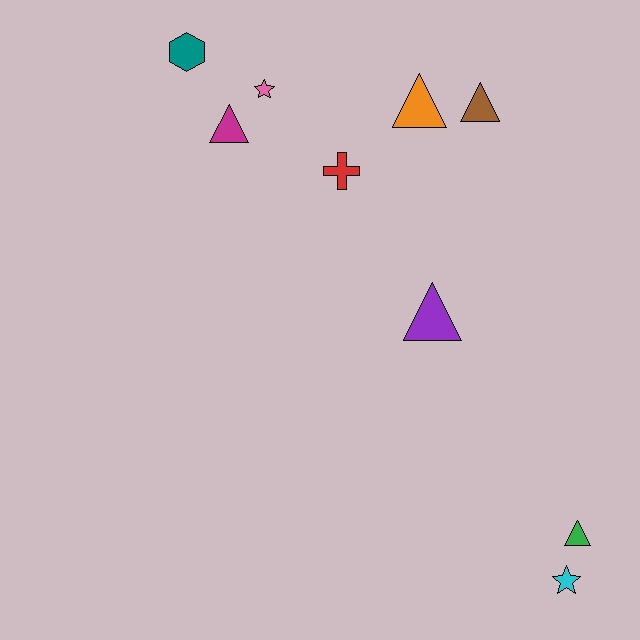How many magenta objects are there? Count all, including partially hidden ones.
There is 1 magenta object.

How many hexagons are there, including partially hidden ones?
There is 1 hexagon.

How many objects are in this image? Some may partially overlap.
There are 9 objects.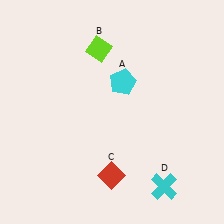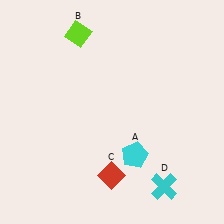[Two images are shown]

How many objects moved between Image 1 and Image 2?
2 objects moved between the two images.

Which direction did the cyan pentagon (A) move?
The cyan pentagon (A) moved down.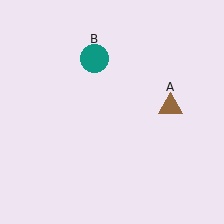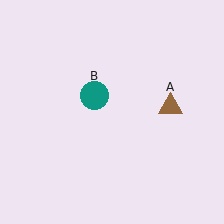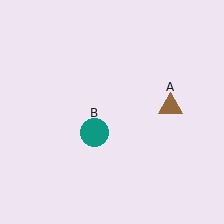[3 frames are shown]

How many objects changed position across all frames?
1 object changed position: teal circle (object B).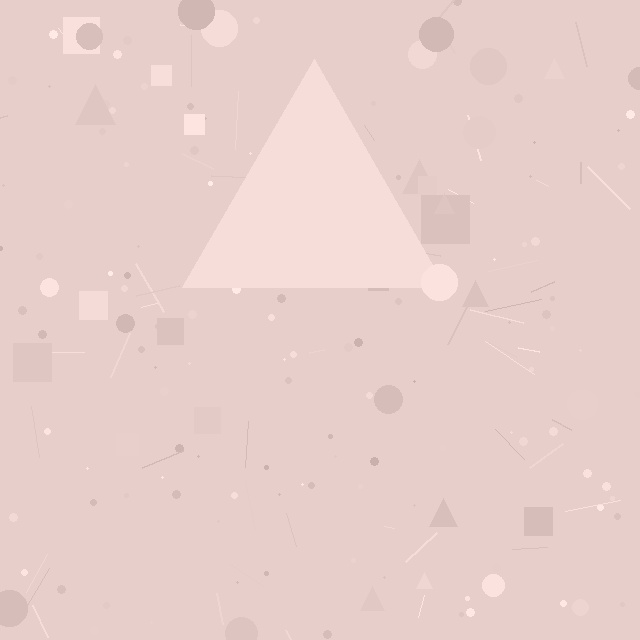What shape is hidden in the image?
A triangle is hidden in the image.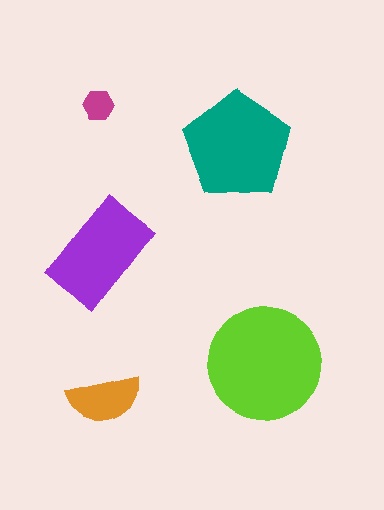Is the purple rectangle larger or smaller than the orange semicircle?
Larger.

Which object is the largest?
The lime circle.